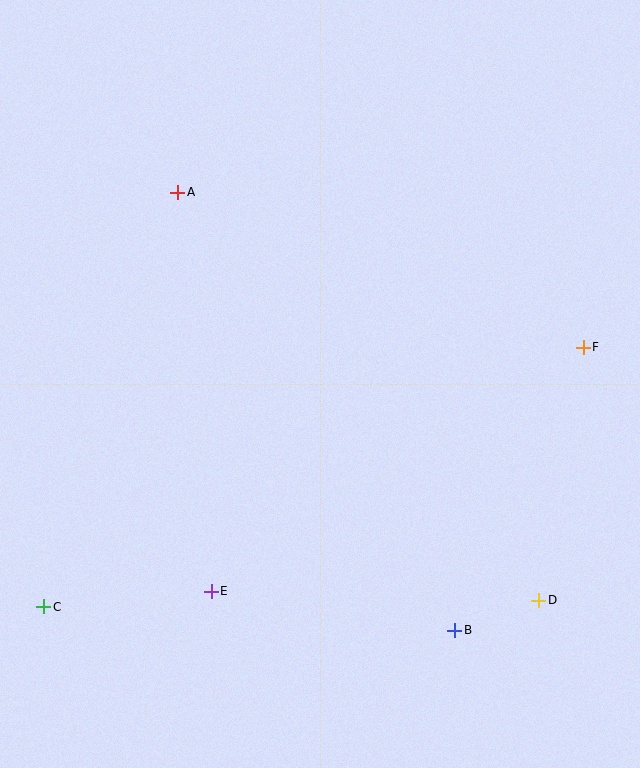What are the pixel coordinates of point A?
Point A is at (178, 192).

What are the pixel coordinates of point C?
Point C is at (44, 607).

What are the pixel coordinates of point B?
Point B is at (455, 630).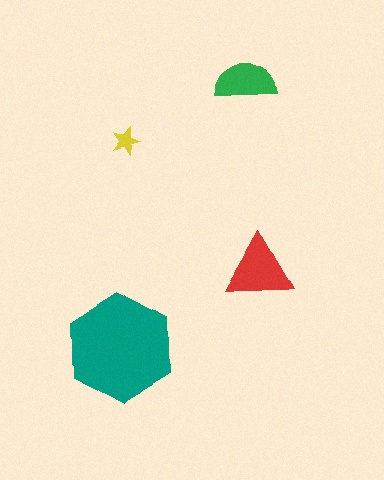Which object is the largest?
The teal hexagon.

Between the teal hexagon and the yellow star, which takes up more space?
The teal hexagon.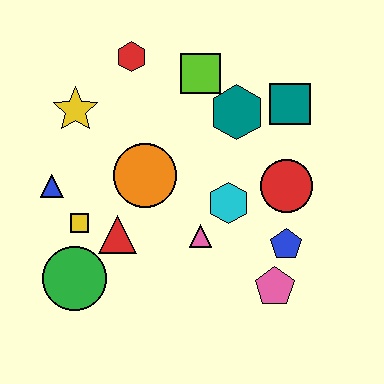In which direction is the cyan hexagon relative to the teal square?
The cyan hexagon is below the teal square.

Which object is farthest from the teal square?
The green circle is farthest from the teal square.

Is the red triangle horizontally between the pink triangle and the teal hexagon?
No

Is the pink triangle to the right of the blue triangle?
Yes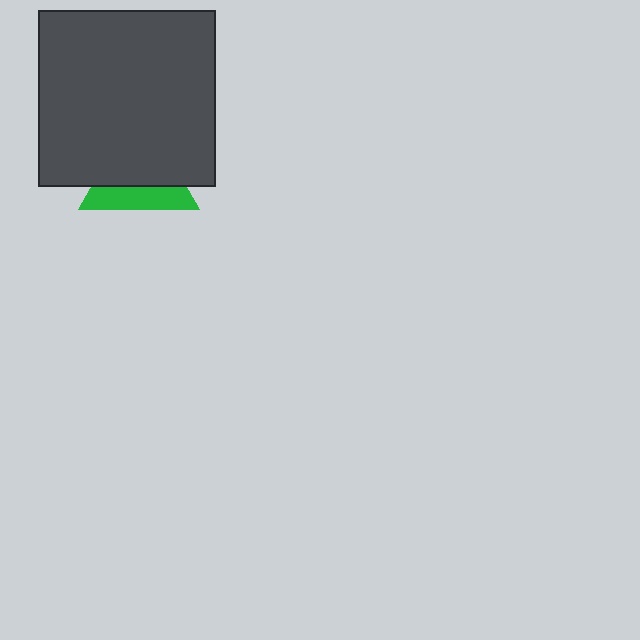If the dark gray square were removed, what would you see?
You would see the complete green triangle.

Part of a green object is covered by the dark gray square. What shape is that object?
It is a triangle.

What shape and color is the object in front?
The object in front is a dark gray square.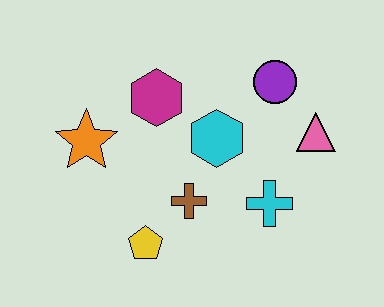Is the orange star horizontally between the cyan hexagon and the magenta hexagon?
No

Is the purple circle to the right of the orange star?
Yes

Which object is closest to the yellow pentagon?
The brown cross is closest to the yellow pentagon.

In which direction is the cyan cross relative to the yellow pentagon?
The cyan cross is to the right of the yellow pentagon.